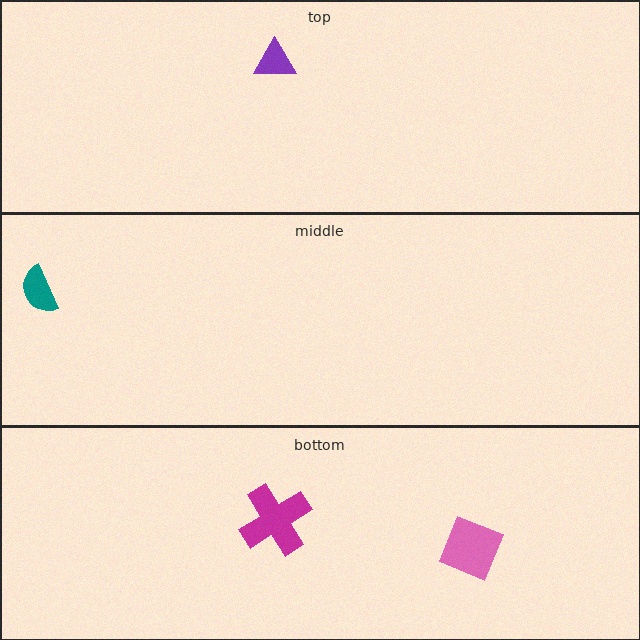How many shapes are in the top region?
1.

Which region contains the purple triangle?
The top region.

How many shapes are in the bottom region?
2.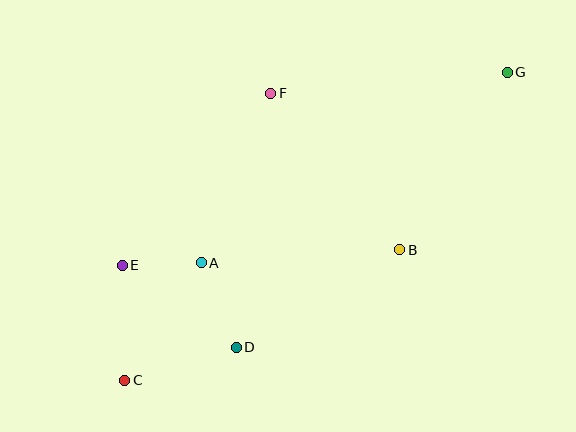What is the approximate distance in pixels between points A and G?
The distance between A and G is approximately 360 pixels.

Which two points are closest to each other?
Points A and E are closest to each other.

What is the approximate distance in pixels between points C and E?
The distance between C and E is approximately 115 pixels.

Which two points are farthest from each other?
Points C and G are farthest from each other.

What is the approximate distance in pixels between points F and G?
The distance between F and G is approximately 237 pixels.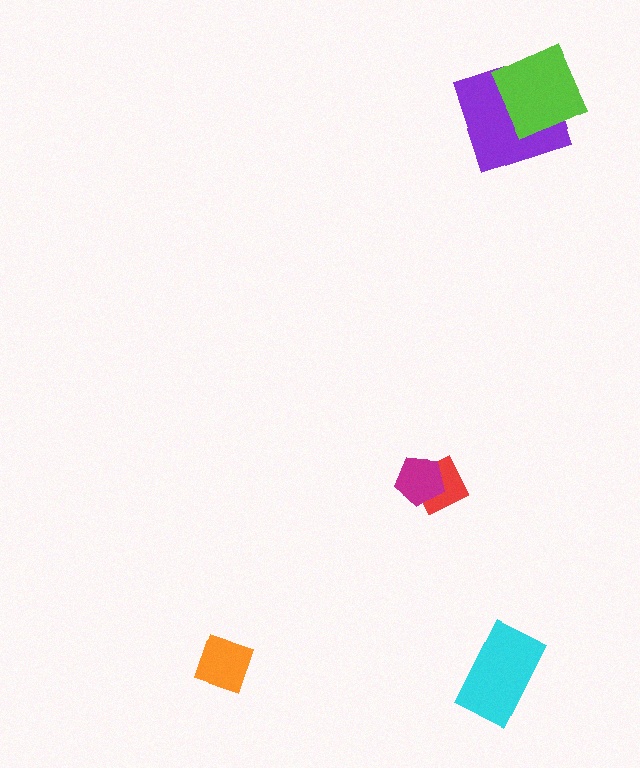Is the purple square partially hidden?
Yes, it is partially covered by another shape.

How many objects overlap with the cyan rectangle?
0 objects overlap with the cyan rectangle.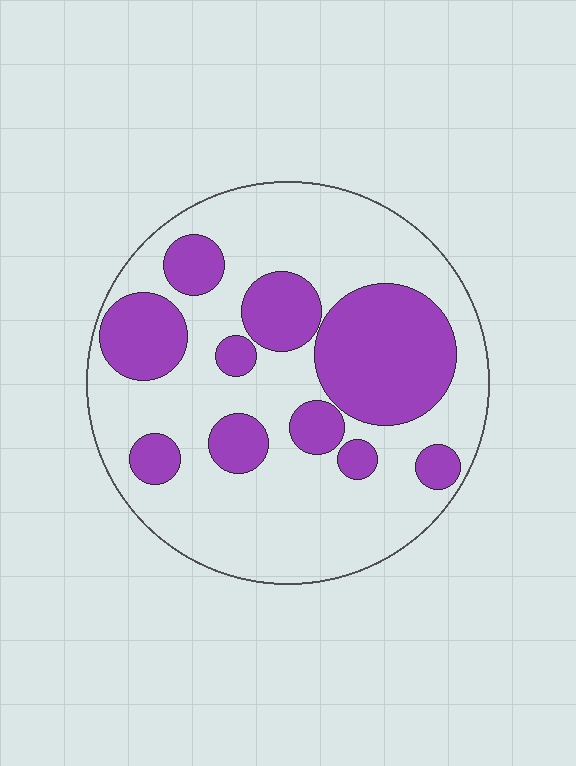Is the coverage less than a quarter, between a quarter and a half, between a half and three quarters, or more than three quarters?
Between a quarter and a half.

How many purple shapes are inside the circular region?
10.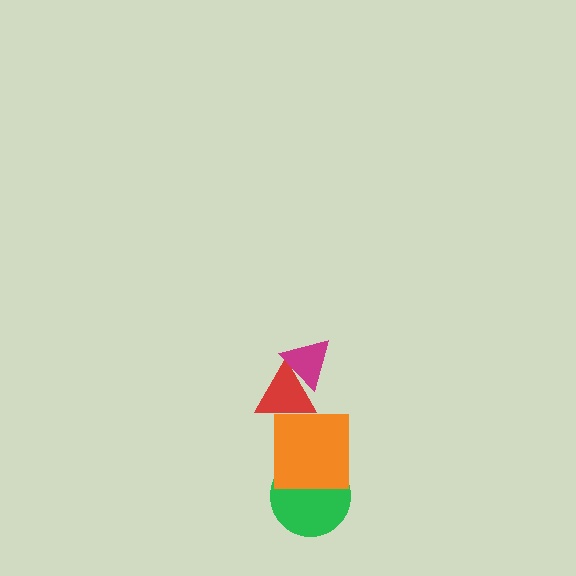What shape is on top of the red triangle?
The magenta triangle is on top of the red triangle.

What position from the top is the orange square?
The orange square is 3rd from the top.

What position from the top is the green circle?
The green circle is 4th from the top.